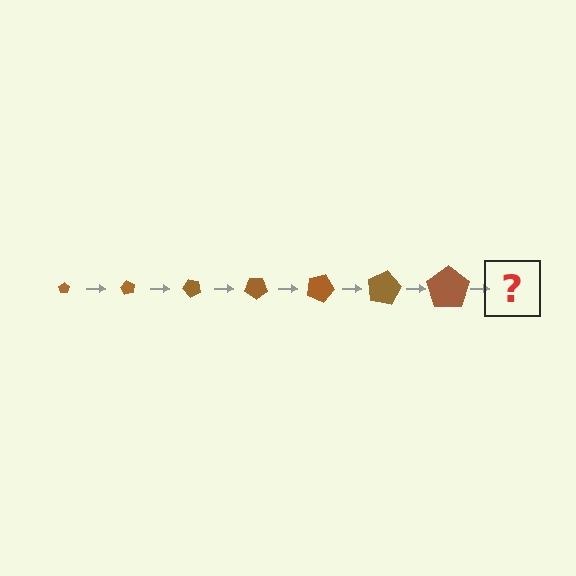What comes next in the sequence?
The next element should be a pentagon, larger than the previous one and rotated 420 degrees from the start.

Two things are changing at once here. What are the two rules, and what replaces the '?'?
The two rules are that the pentagon grows larger each step and it rotates 60 degrees each step. The '?' should be a pentagon, larger than the previous one and rotated 420 degrees from the start.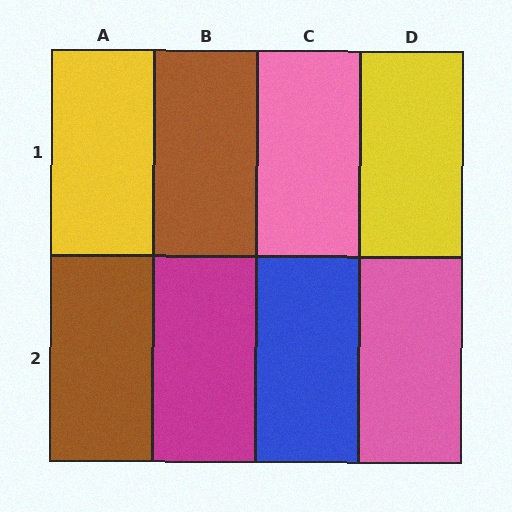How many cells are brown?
2 cells are brown.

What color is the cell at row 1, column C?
Pink.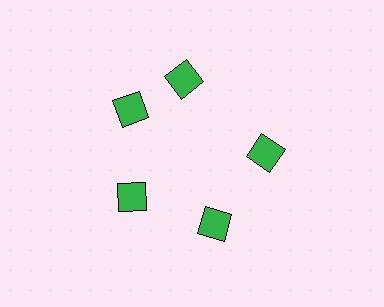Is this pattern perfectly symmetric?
No. The 5 green diamonds are arranged in a ring, but one element near the 1 o'clock position is rotated out of alignment along the ring, breaking the 5-fold rotational symmetry.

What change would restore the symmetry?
The symmetry would be restored by rotating it back into even spacing with its neighbors so that all 5 diamonds sit at equal angles and equal distance from the center.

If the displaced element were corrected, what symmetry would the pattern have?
It would have 5-fold rotational symmetry — the pattern would map onto itself every 72 degrees.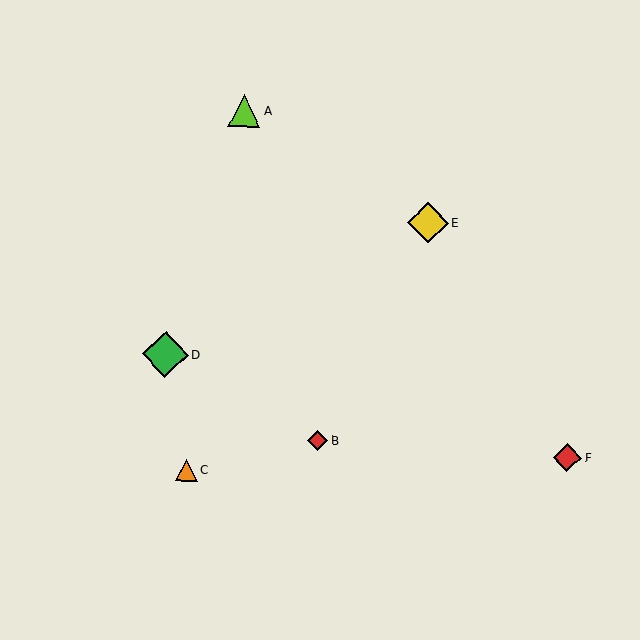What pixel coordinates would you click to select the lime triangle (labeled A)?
Click at (244, 111) to select the lime triangle A.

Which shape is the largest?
The green diamond (labeled D) is the largest.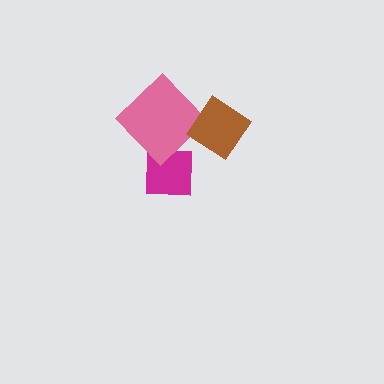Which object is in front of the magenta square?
The pink diamond is in front of the magenta square.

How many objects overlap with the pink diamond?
2 objects overlap with the pink diamond.